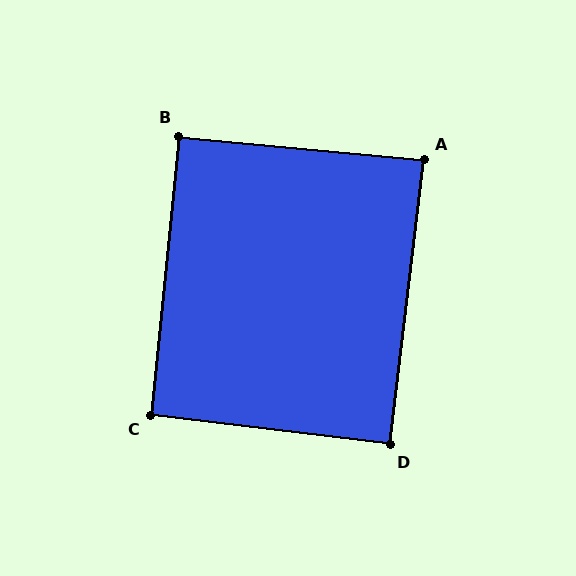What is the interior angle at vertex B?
Approximately 90 degrees (approximately right).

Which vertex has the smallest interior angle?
A, at approximately 89 degrees.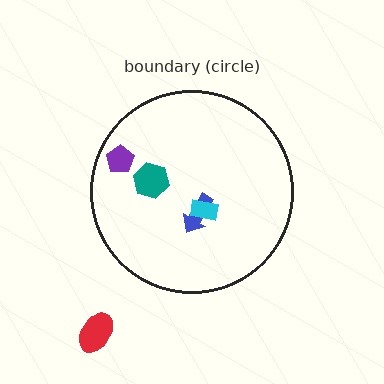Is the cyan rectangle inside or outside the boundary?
Inside.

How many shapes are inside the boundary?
4 inside, 1 outside.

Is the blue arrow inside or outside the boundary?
Inside.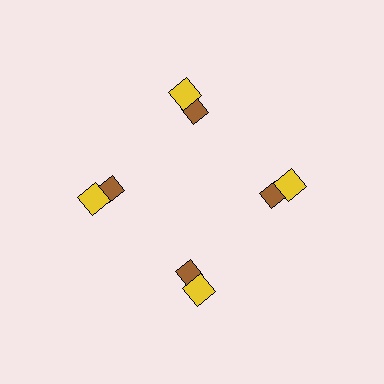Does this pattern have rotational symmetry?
Yes, this pattern has 4-fold rotational symmetry. It looks the same after rotating 90 degrees around the center.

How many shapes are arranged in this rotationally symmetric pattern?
There are 8 shapes, arranged in 4 groups of 2.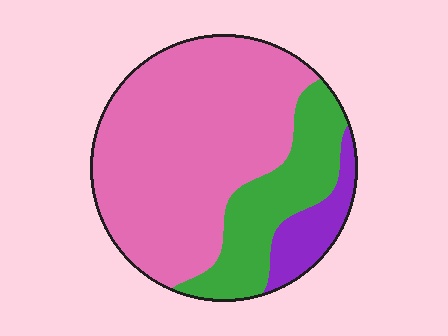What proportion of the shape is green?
Green covers about 25% of the shape.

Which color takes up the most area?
Pink, at roughly 65%.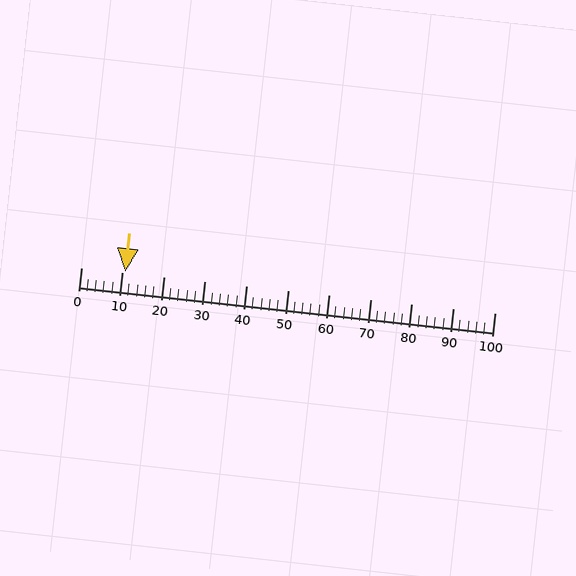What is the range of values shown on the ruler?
The ruler shows values from 0 to 100.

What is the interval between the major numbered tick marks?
The major tick marks are spaced 10 units apart.